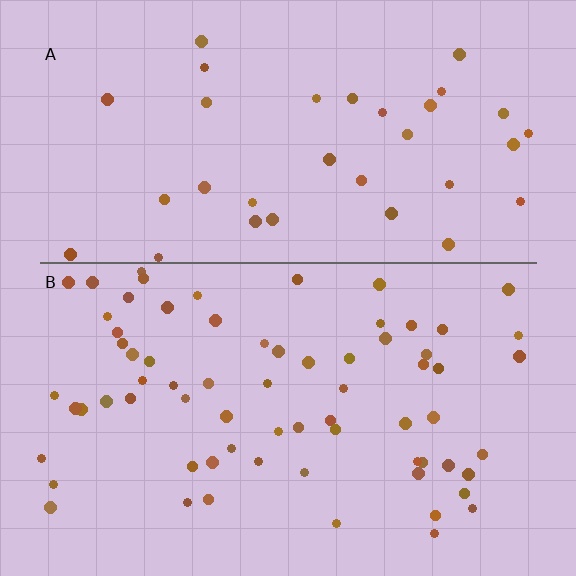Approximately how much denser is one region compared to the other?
Approximately 2.0× — region B over region A.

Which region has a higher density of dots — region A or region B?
B (the bottom).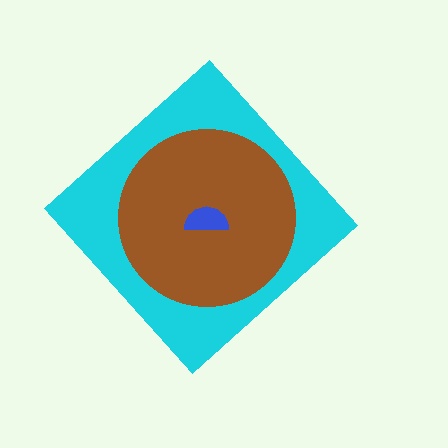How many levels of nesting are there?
3.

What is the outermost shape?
The cyan diamond.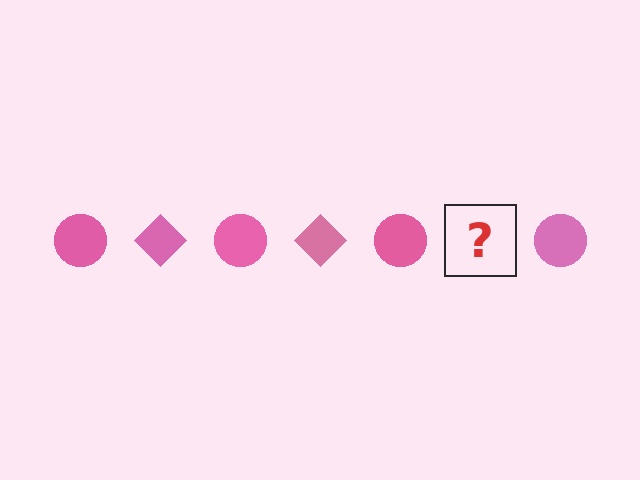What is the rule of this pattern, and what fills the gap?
The rule is that the pattern cycles through circle, diamond shapes in pink. The gap should be filled with a pink diamond.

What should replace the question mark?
The question mark should be replaced with a pink diamond.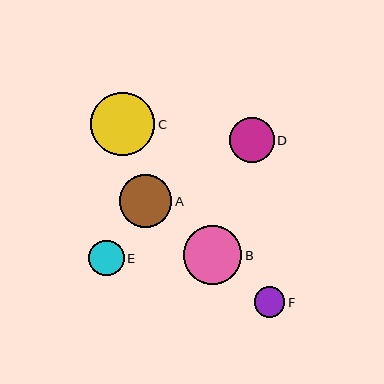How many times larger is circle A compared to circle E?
Circle A is approximately 1.5 times the size of circle E.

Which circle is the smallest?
Circle F is the smallest with a size of approximately 31 pixels.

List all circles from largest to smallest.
From largest to smallest: C, B, A, D, E, F.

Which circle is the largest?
Circle C is the largest with a size of approximately 64 pixels.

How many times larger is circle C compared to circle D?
Circle C is approximately 1.4 times the size of circle D.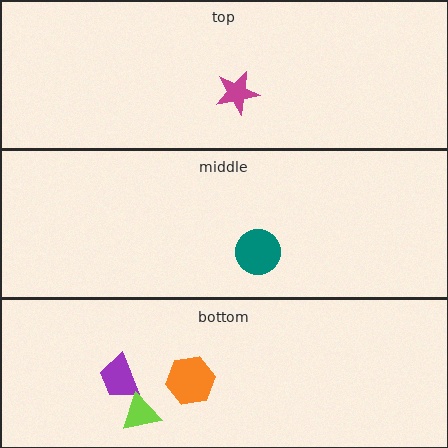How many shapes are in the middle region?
1.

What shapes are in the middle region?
The teal circle.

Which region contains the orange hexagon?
The bottom region.